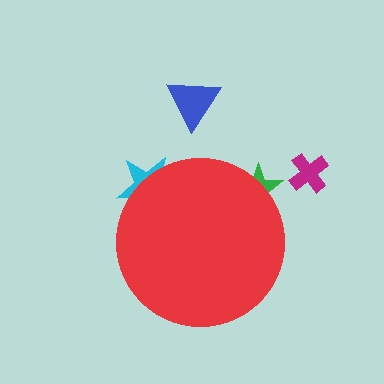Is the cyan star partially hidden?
Yes, the cyan star is partially hidden behind the red circle.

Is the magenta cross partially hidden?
No, the magenta cross is fully visible.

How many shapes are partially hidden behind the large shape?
2 shapes are partially hidden.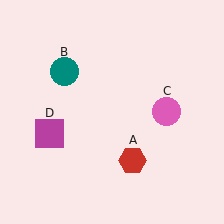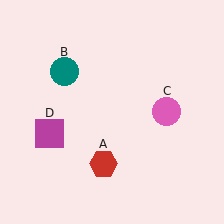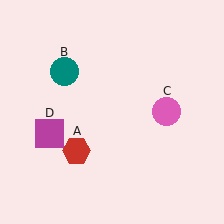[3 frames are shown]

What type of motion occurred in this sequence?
The red hexagon (object A) rotated clockwise around the center of the scene.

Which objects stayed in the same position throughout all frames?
Teal circle (object B) and pink circle (object C) and magenta square (object D) remained stationary.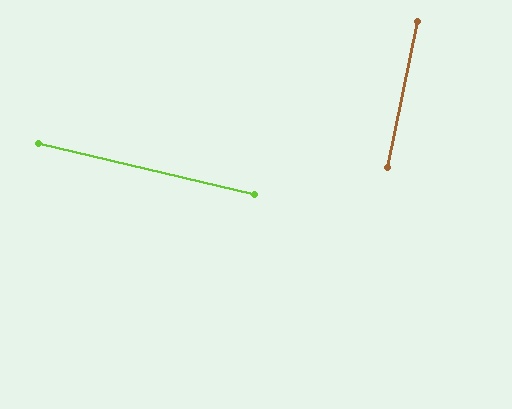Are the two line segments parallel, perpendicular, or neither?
Perpendicular — they meet at approximately 88°.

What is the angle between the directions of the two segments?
Approximately 88 degrees.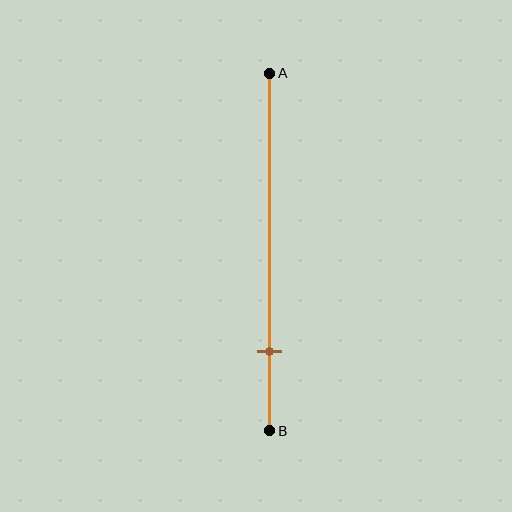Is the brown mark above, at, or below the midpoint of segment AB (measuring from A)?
The brown mark is below the midpoint of segment AB.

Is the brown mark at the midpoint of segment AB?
No, the mark is at about 80% from A, not at the 50% midpoint.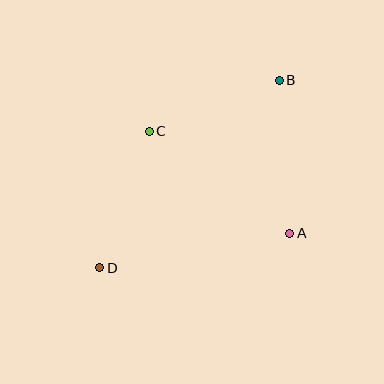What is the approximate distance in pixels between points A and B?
The distance between A and B is approximately 154 pixels.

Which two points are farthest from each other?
Points B and D are farthest from each other.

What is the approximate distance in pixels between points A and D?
The distance between A and D is approximately 193 pixels.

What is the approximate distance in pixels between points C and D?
The distance between C and D is approximately 145 pixels.